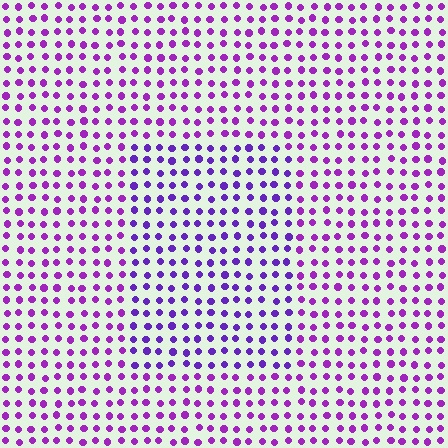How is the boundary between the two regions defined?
The boundary is defined purely by a slight shift in hue (about 24 degrees). Spacing, size, and orientation are identical on both sides.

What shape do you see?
I see a rectangle.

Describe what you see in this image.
The image is filled with small purple elements in a uniform arrangement. A rectangle-shaped region is visible where the elements are tinted to a slightly different hue, forming a subtle color boundary.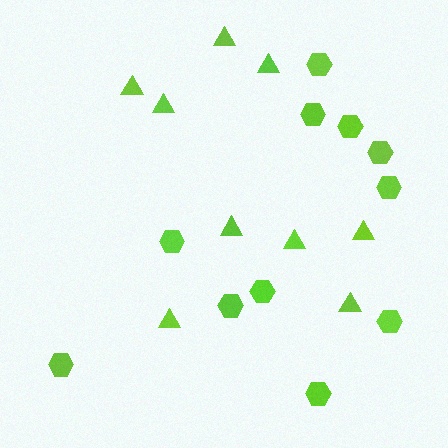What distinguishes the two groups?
There are 2 groups: one group of triangles (9) and one group of hexagons (11).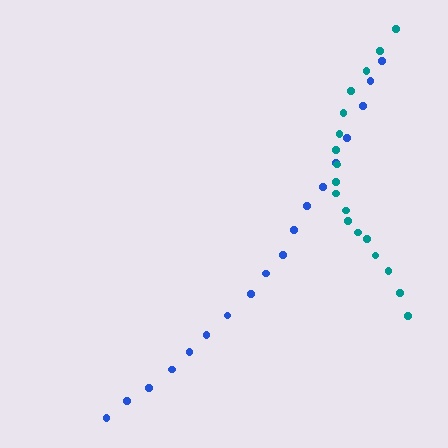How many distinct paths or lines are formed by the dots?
There are 2 distinct paths.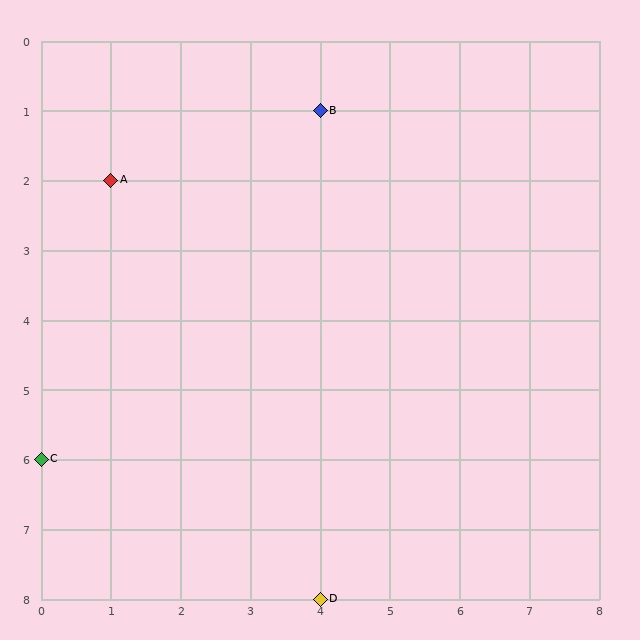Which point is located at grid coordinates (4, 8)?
Point D is at (4, 8).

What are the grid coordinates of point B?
Point B is at grid coordinates (4, 1).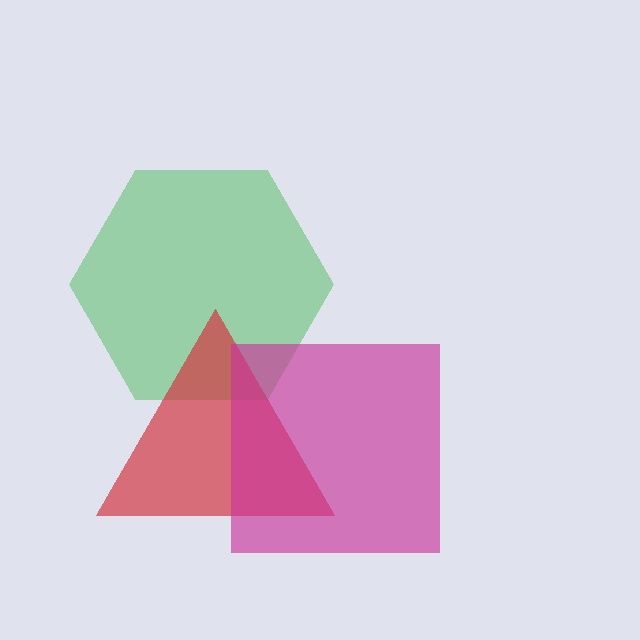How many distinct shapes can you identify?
There are 3 distinct shapes: a green hexagon, a red triangle, a magenta square.